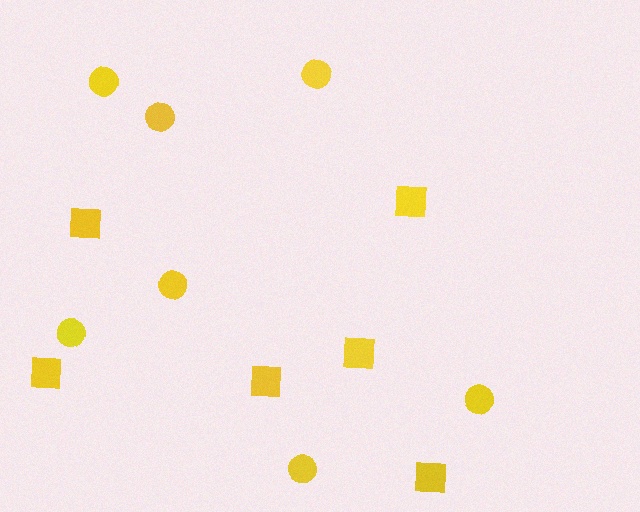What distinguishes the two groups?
There are 2 groups: one group of squares (6) and one group of circles (7).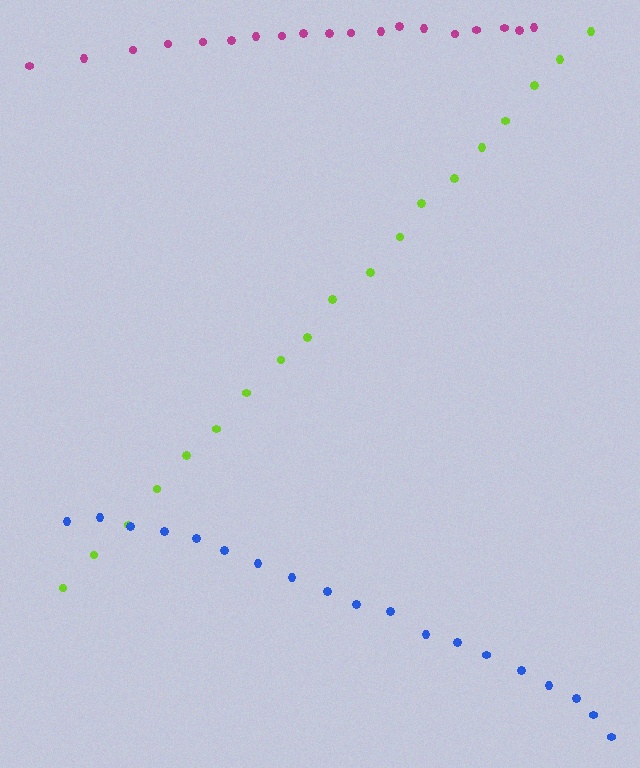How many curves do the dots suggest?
There are 3 distinct paths.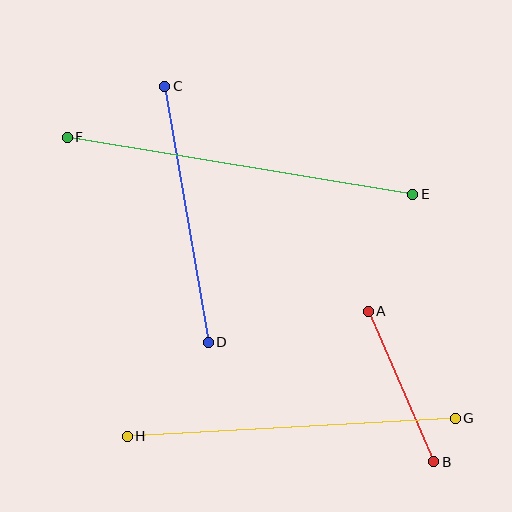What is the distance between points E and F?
The distance is approximately 350 pixels.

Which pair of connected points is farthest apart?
Points E and F are farthest apart.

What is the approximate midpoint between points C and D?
The midpoint is at approximately (187, 214) pixels.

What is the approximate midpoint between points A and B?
The midpoint is at approximately (401, 387) pixels.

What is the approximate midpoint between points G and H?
The midpoint is at approximately (291, 427) pixels.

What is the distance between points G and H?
The distance is approximately 328 pixels.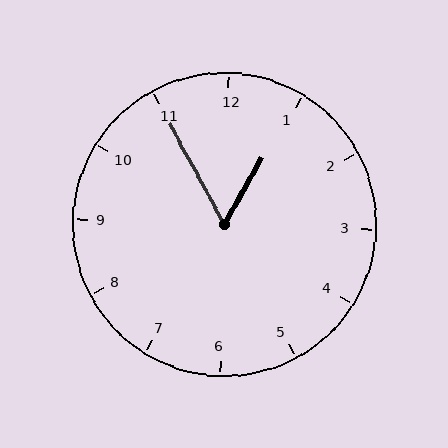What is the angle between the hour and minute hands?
Approximately 58 degrees.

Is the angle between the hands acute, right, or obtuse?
It is acute.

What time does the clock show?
12:55.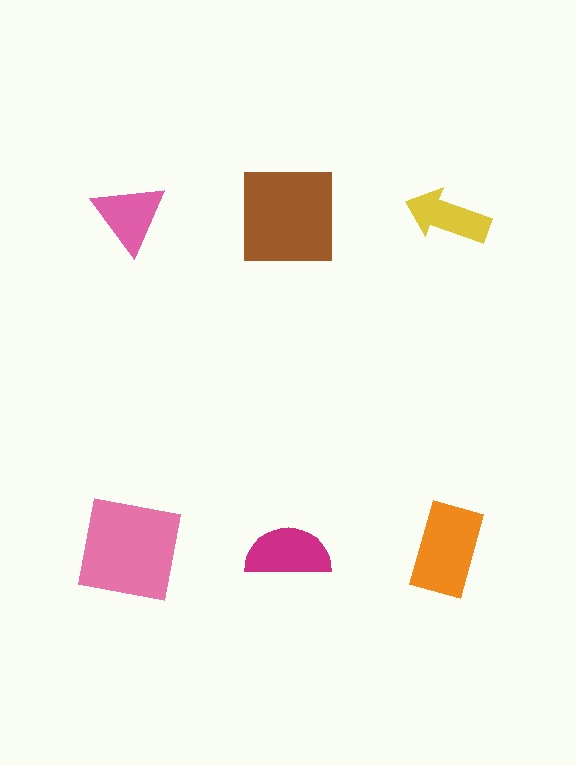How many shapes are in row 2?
3 shapes.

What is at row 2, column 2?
A magenta semicircle.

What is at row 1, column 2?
A brown square.